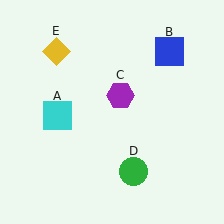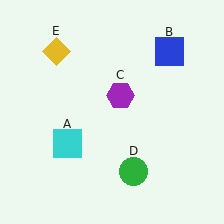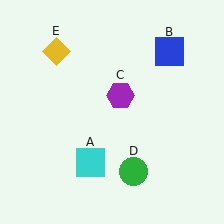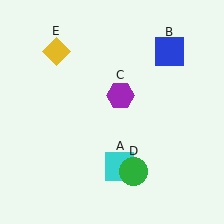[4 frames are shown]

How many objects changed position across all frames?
1 object changed position: cyan square (object A).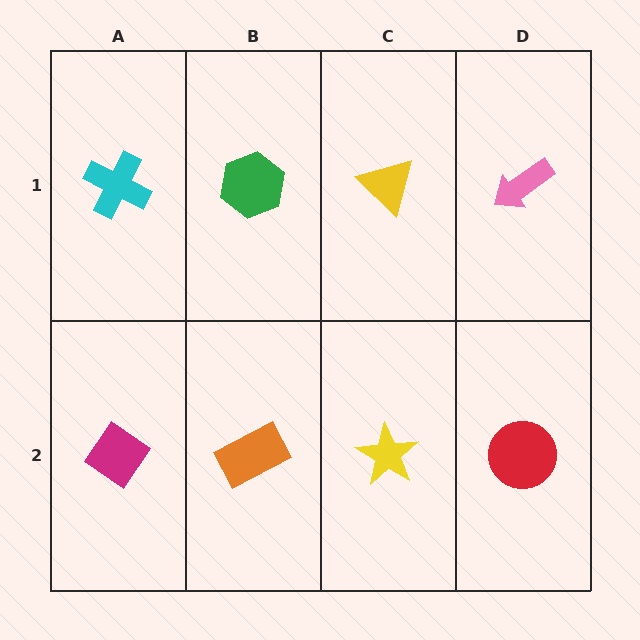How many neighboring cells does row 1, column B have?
3.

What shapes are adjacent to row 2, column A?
A cyan cross (row 1, column A), an orange rectangle (row 2, column B).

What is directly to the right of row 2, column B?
A yellow star.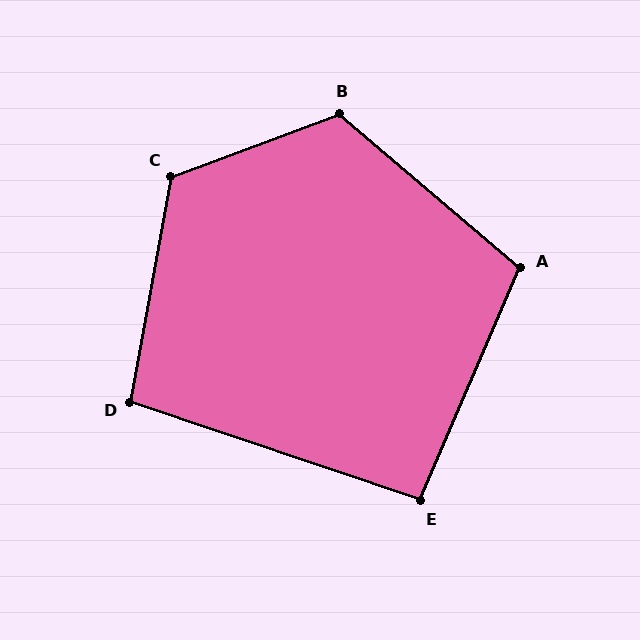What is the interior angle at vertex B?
Approximately 119 degrees (obtuse).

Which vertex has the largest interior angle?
C, at approximately 121 degrees.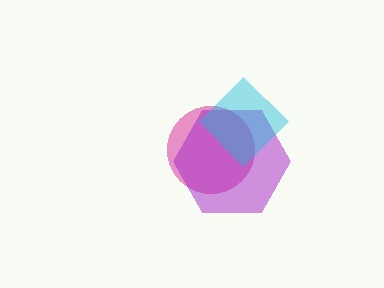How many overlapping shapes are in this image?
There are 3 overlapping shapes in the image.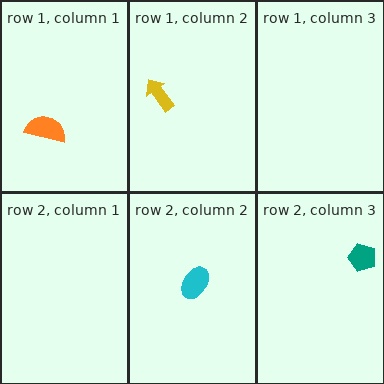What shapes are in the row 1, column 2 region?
The yellow arrow.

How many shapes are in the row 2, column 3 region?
1.